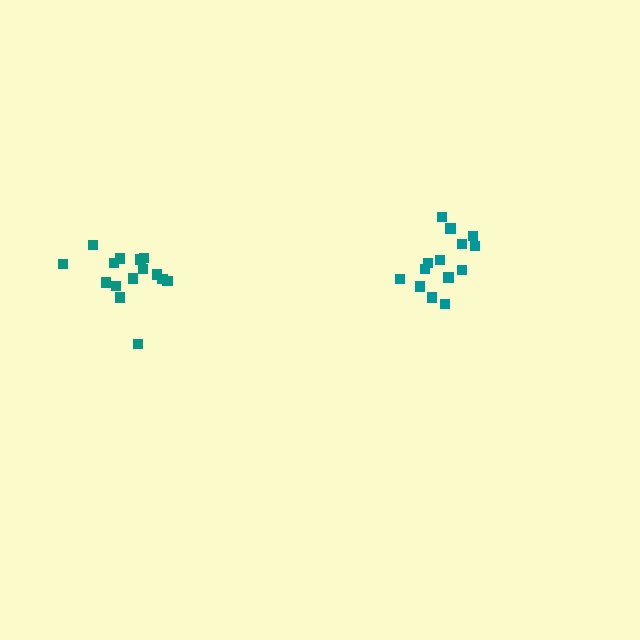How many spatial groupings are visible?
There are 2 spatial groupings.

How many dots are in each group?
Group 1: 14 dots, Group 2: 15 dots (29 total).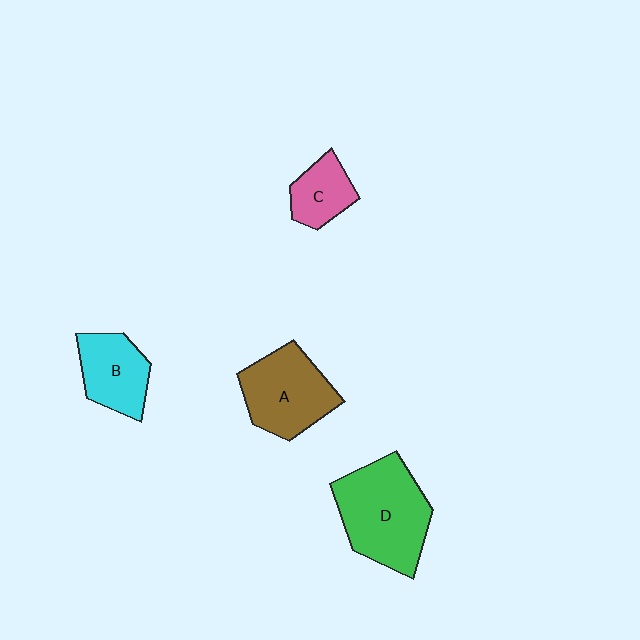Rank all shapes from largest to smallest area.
From largest to smallest: D (green), A (brown), B (cyan), C (pink).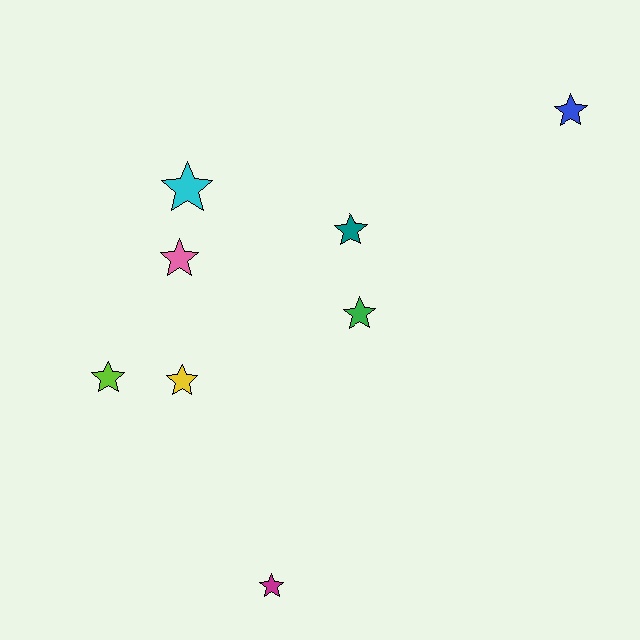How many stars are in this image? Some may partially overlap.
There are 8 stars.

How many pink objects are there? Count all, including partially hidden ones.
There is 1 pink object.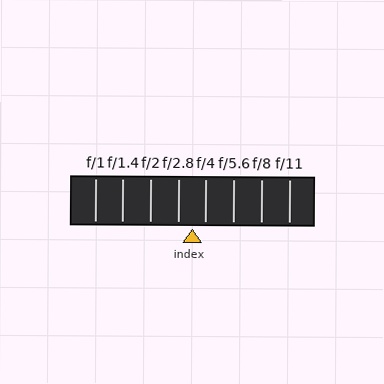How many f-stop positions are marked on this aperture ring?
There are 8 f-stop positions marked.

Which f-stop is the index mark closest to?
The index mark is closest to f/4.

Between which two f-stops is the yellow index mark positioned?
The index mark is between f/2.8 and f/4.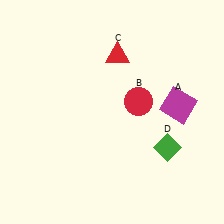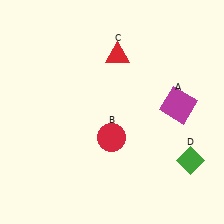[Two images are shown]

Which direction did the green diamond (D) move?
The green diamond (D) moved right.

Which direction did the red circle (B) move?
The red circle (B) moved down.